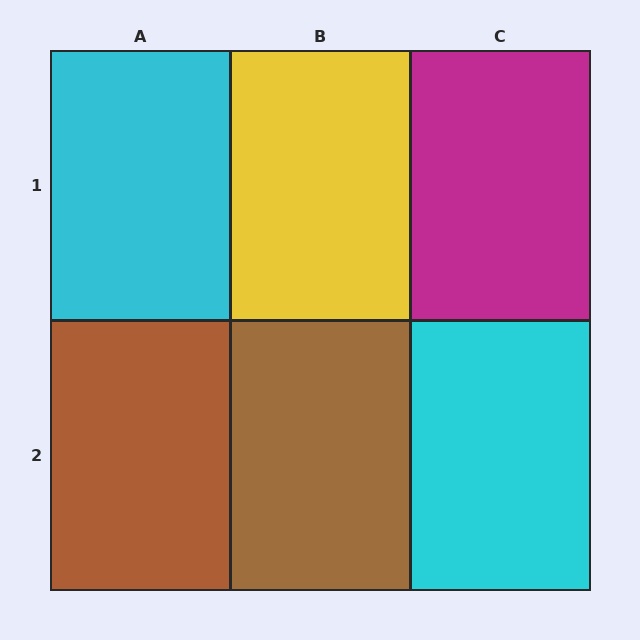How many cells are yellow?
1 cell is yellow.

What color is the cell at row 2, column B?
Brown.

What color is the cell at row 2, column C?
Cyan.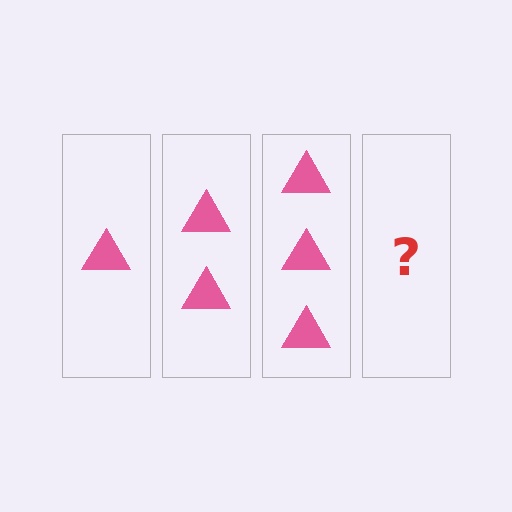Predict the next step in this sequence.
The next step is 4 triangles.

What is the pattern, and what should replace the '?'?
The pattern is that each step adds one more triangle. The '?' should be 4 triangles.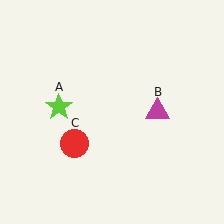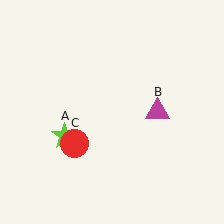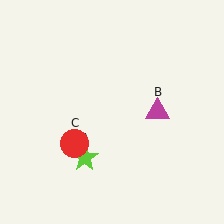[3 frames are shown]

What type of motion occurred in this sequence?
The lime star (object A) rotated counterclockwise around the center of the scene.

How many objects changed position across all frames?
1 object changed position: lime star (object A).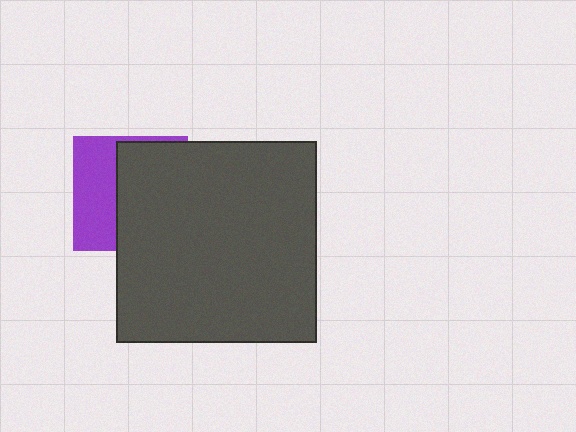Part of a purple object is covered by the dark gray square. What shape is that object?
It is a square.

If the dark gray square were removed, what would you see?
You would see the complete purple square.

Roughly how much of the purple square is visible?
A small part of it is visible (roughly 40%).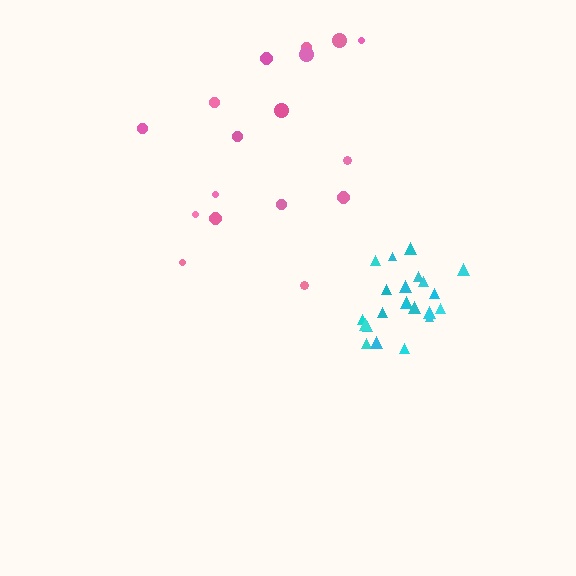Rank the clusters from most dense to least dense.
cyan, pink.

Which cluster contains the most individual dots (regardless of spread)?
Cyan (22).